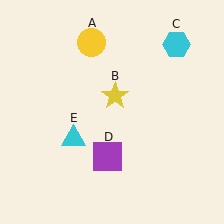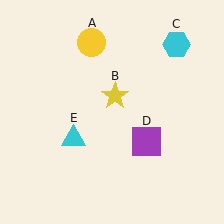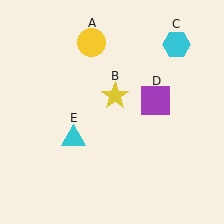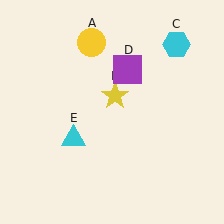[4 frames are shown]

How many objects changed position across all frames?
1 object changed position: purple square (object D).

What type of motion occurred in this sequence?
The purple square (object D) rotated counterclockwise around the center of the scene.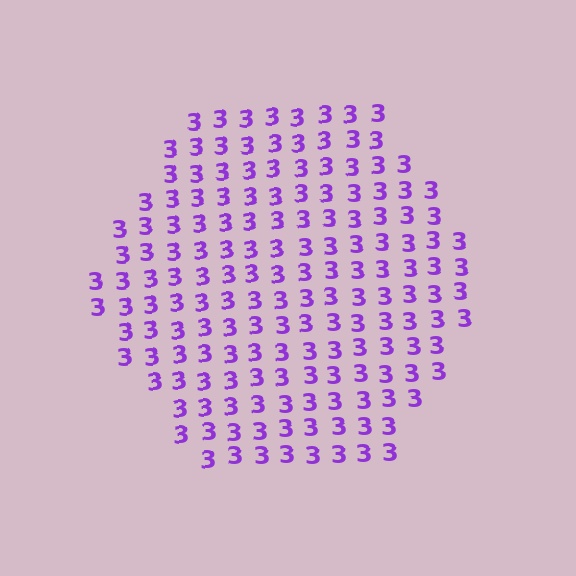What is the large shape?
The large shape is a hexagon.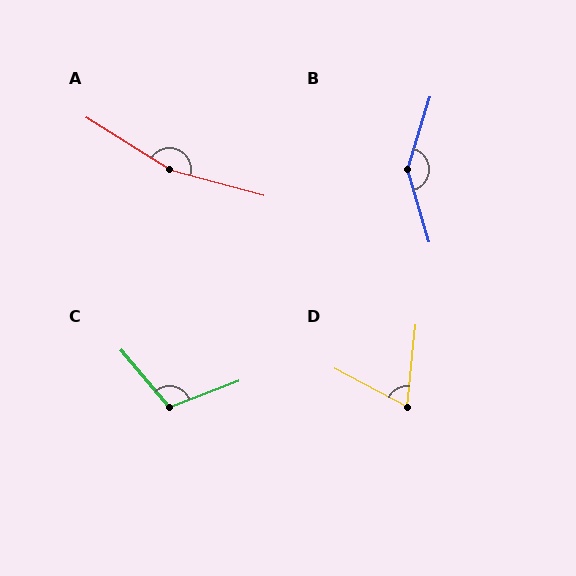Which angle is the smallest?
D, at approximately 68 degrees.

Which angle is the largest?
A, at approximately 163 degrees.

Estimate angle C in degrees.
Approximately 109 degrees.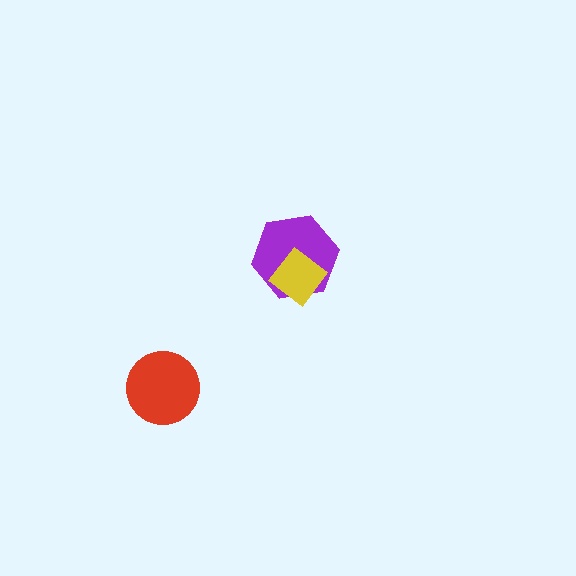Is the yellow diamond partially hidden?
No, no other shape covers it.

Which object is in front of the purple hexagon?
The yellow diamond is in front of the purple hexagon.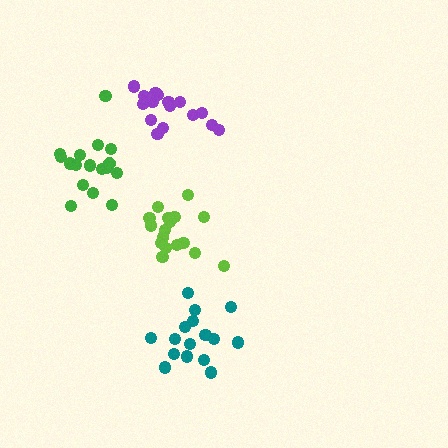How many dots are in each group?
Group 1: 17 dots, Group 2: 17 dots, Group 3: 17 dots, Group 4: 16 dots (67 total).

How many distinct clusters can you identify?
There are 4 distinct clusters.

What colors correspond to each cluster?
The clusters are colored: lime, green, purple, teal.